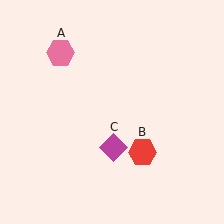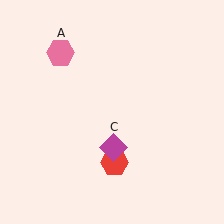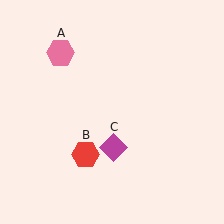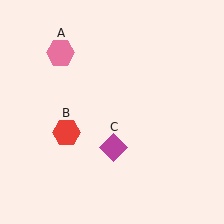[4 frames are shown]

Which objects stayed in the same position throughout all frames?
Pink hexagon (object A) and magenta diamond (object C) remained stationary.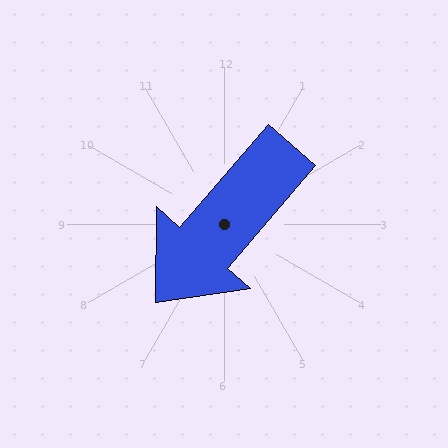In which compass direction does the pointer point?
Southwest.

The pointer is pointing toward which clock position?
Roughly 7 o'clock.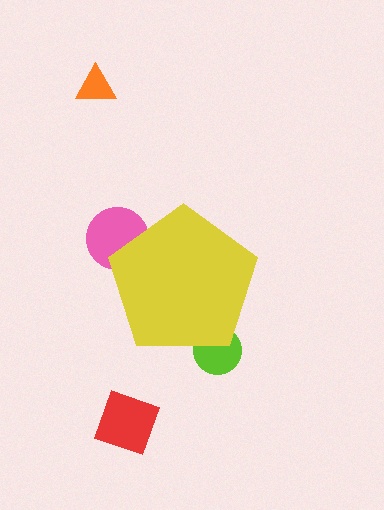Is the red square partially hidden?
No, the red square is fully visible.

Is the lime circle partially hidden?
Yes, the lime circle is partially hidden behind the yellow pentagon.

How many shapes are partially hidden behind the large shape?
2 shapes are partially hidden.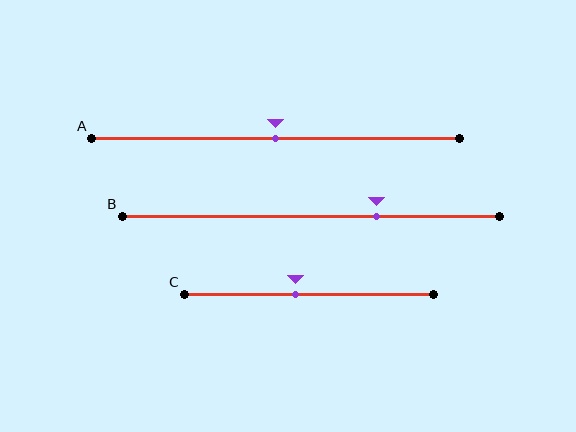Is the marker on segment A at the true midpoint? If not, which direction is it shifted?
Yes, the marker on segment A is at the true midpoint.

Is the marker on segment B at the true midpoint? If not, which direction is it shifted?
No, the marker on segment B is shifted to the right by about 17% of the segment length.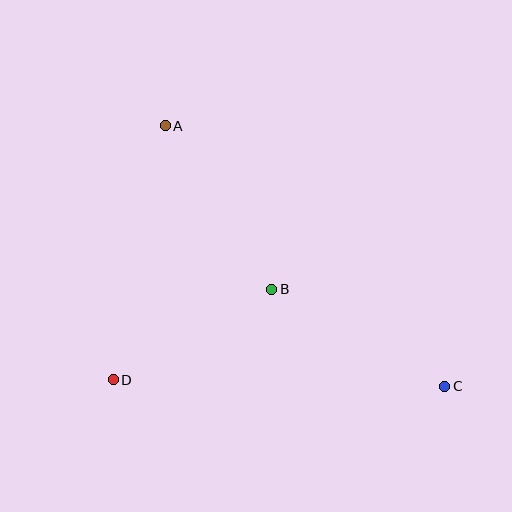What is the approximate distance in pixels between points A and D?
The distance between A and D is approximately 259 pixels.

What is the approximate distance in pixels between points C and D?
The distance between C and D is approximately 331 pixels.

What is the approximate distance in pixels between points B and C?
The distance between B and C is approximately 198 pixels.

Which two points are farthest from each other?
Points A and C are farthest from each other.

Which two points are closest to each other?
Points B and D are closest to each other.